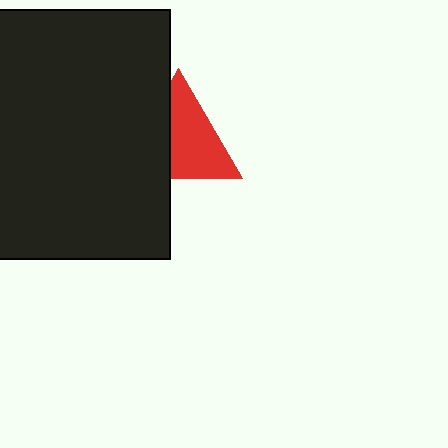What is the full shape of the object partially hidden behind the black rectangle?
The partially hidden object is a red triangle.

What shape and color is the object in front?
The object in front is a black rectangle.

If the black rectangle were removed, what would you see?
You would see the complete red triangle.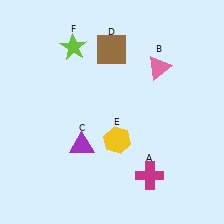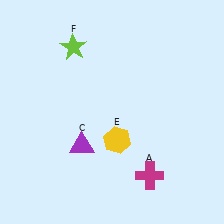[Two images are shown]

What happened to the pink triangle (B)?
The pink triangle (B) was removed in Image 2. It was in the top-right area of Image 1.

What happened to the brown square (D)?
The brown square (D) was removed in Image 2. It was in the top-left area of Image 1.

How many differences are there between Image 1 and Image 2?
There are 2 differences between the two images.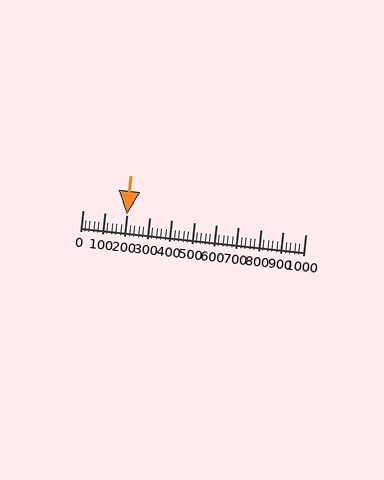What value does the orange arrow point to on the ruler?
The orange arrow points to approximately 198.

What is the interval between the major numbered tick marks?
The major tick marks are spaced 100 units apart.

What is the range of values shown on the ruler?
The ruler shows values from 0 to 1000.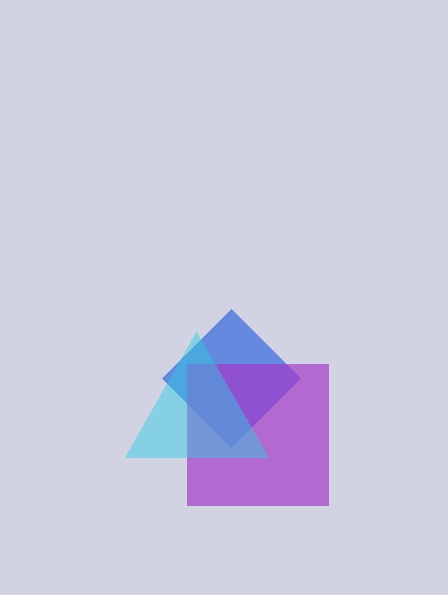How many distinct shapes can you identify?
There are 3 distinct shapes: a blue diamond, a purple square, a cyan triangle.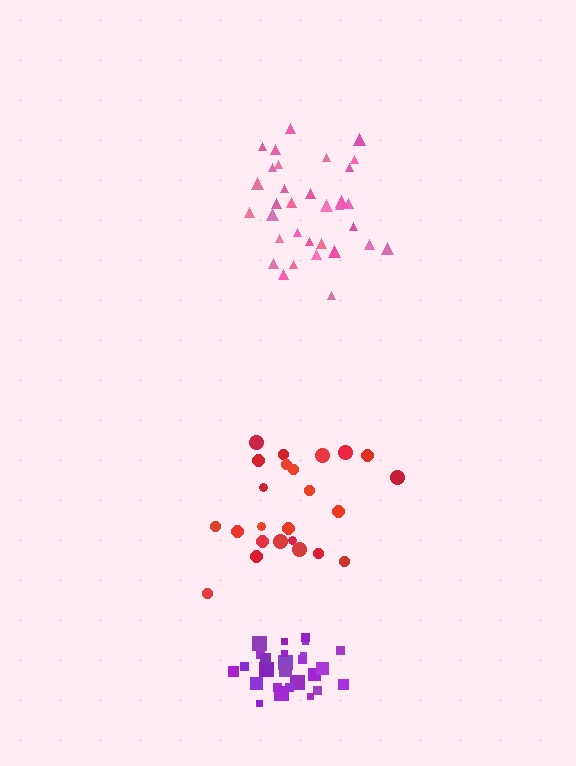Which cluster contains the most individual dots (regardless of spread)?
Pink (33).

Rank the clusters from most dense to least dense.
purple, pink, red.